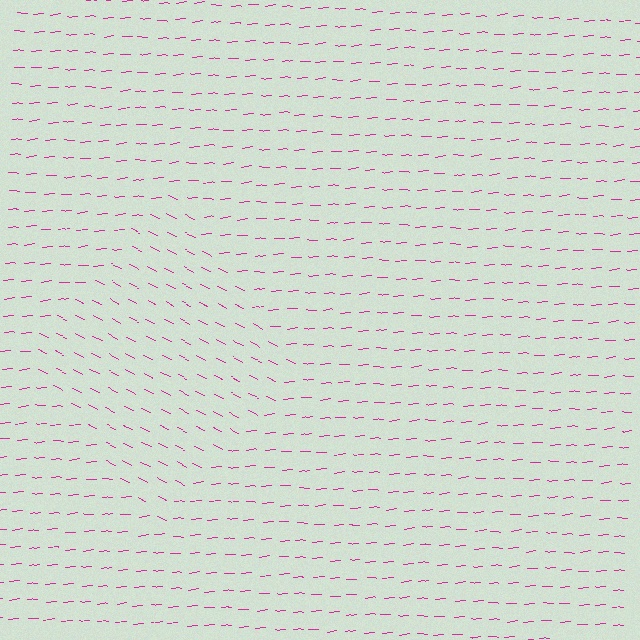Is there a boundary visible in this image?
Yes, there is a texture boundary formed by a change in line orientation.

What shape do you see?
I see a diamond.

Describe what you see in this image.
The image is filled with small magenta line segments. A diamond region in the image has lines oriented differently from the surrounding lines, creating a visible texture boundary.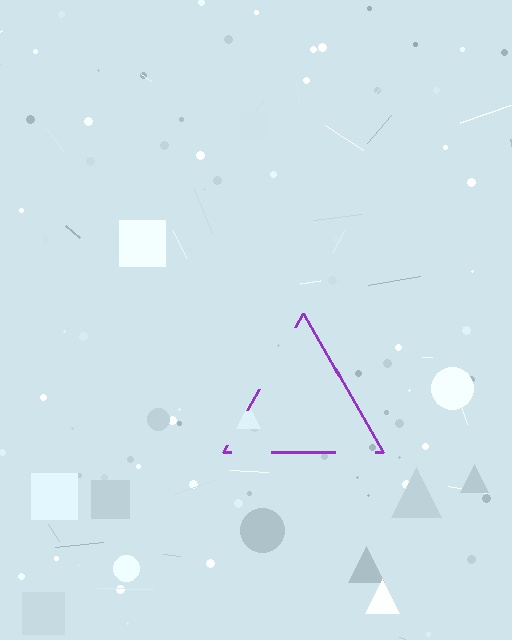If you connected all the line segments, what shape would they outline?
They would outline a triangle.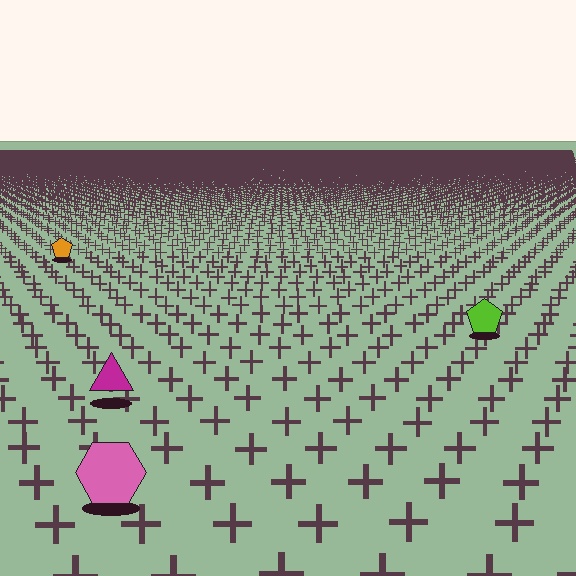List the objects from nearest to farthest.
From nearest to farthest: the pink hexagon, the magenta triangle, the lime pentagon, the orange pentagon.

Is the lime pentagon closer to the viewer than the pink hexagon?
No. The pink hexagon is closer — you can tell from the texture gradient: the ground texture is coarser near it.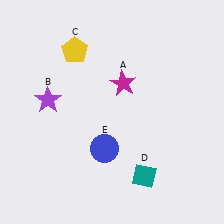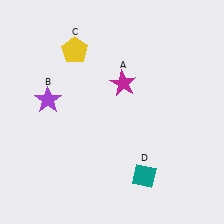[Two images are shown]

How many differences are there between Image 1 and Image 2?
There is 1 difference between the two images.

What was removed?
The blue circle (E) was removed in Image 2.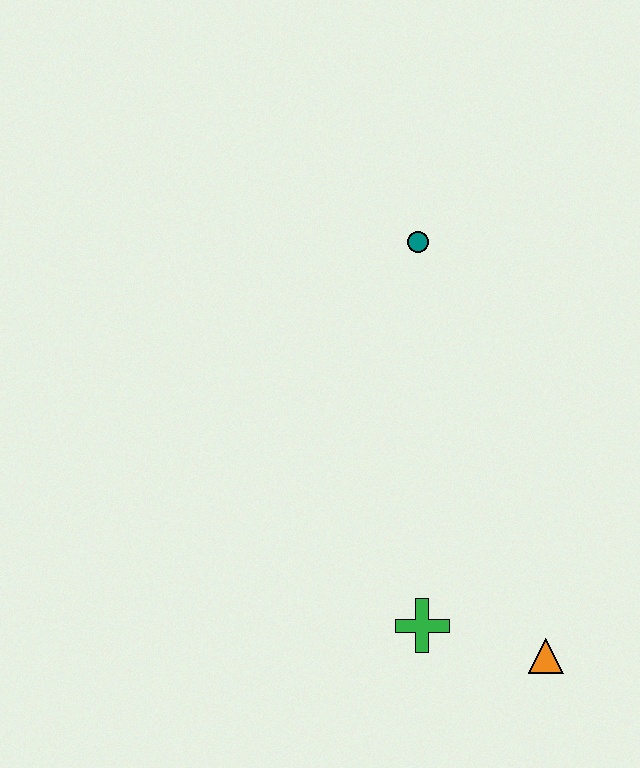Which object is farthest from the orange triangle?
The teal circle is farthest from the orange triangle.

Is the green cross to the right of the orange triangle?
No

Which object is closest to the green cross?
The orange triangle is closest to the green cross.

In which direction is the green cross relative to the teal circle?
The green cross is below the teal circle.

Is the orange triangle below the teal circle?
Yes